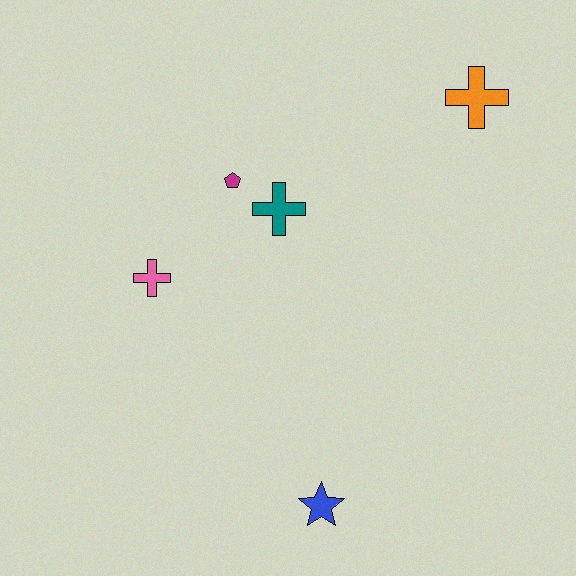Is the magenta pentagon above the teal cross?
Yes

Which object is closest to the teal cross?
The magenta pentagon is closest to the teal cross.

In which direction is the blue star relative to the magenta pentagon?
The blue star is below the magenta pentagon.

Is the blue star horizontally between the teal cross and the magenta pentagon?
No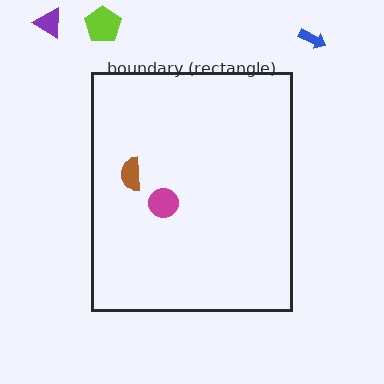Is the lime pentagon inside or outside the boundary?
Outside.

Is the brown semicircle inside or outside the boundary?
Inside.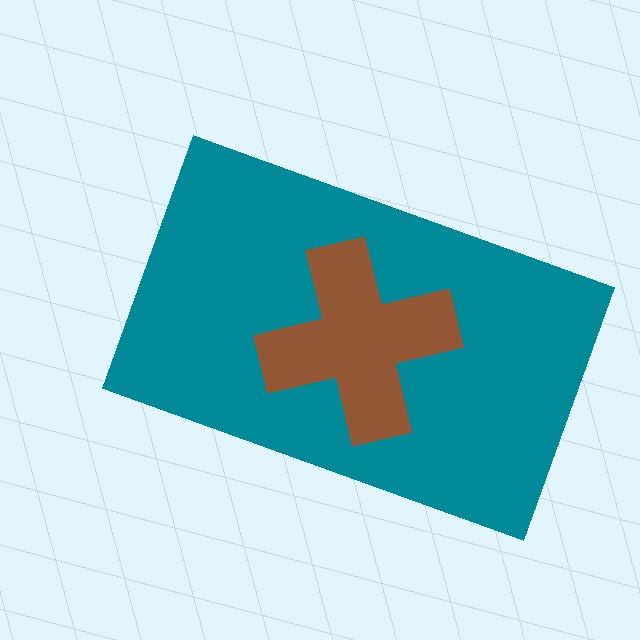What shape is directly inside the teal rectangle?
The brown cross.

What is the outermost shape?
The teal rectangle.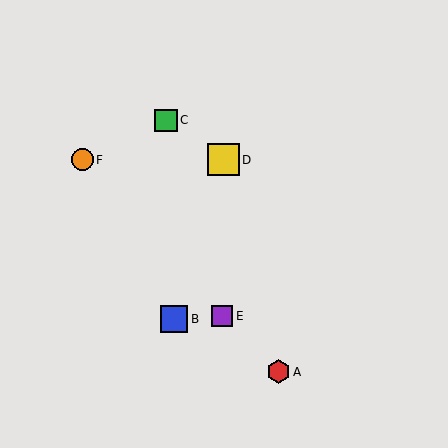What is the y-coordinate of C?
Object C is at y≈120.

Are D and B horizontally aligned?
No, D is at y≈160 and B is at y≈319.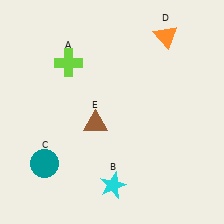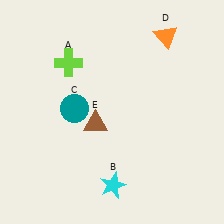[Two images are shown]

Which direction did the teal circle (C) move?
The teal circle (C) moved up.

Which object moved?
The teal circle (C) moved up.